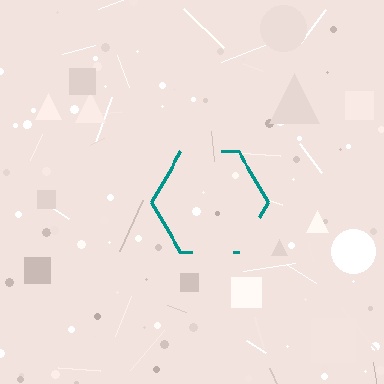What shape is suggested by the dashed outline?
The dashed outline suggests a hexagon.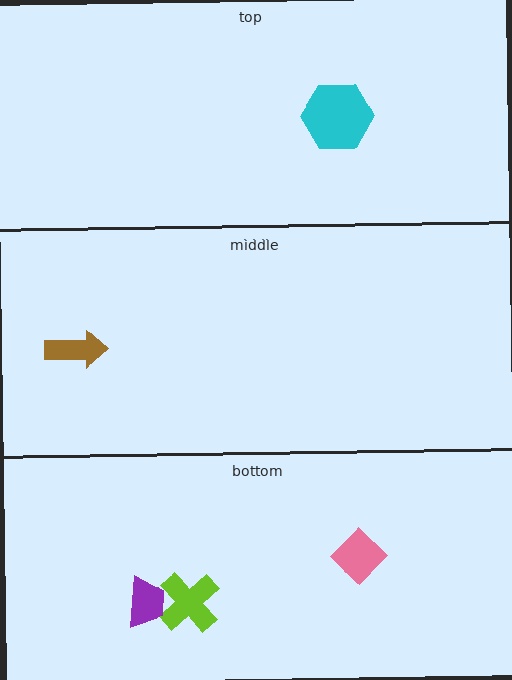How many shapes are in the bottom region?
3.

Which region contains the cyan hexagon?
The top region.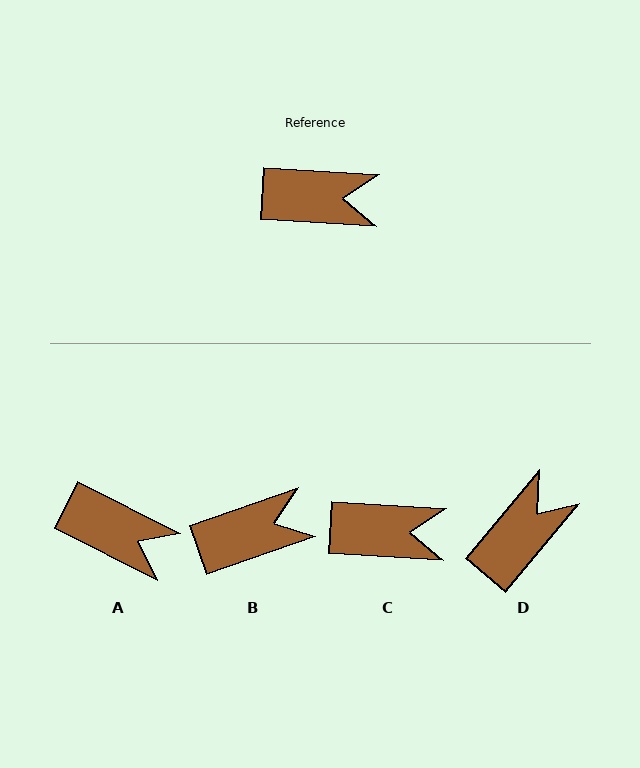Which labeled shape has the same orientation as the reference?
C.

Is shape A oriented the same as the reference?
No, it is off by about 23 degrees.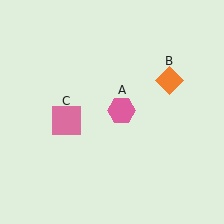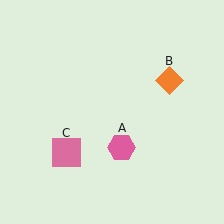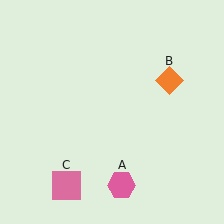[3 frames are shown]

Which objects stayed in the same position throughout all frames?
Orange diamond (object B) remained stationary.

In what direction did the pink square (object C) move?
The pink square (object C) moved down.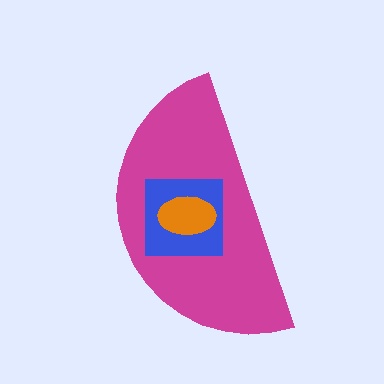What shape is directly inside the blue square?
The orange ellipse.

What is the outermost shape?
The magenta semicircle.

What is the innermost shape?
The orange ellipse.